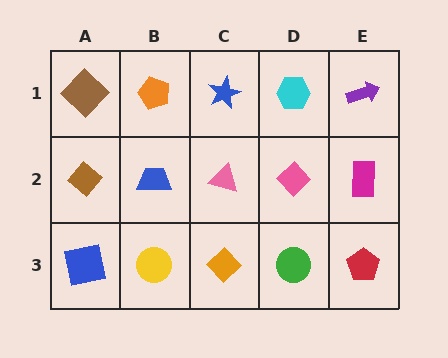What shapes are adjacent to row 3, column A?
A brown diamond (row 2, column A), a yellow circle (row 3, column B).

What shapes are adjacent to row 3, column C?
A pink triangle (row 2, column C), a yellow circle (row 3, column B), a green circle (row 3, column D).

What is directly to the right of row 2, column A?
A blue trapezoid.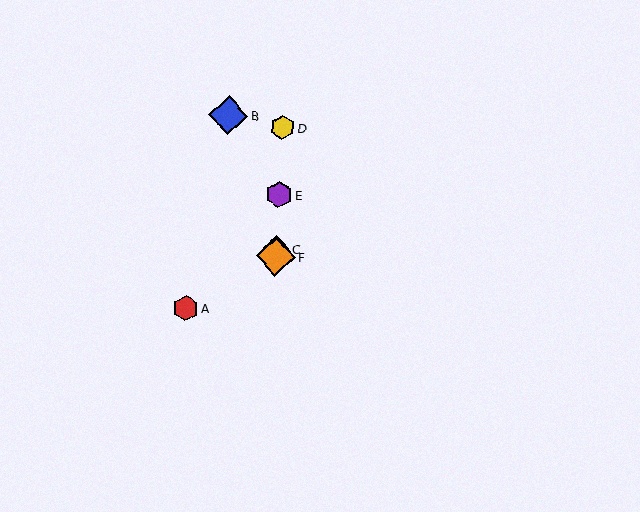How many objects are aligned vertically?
4 objects (C, D, E, F) are aligned vertically.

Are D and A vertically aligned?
No, D is at x≈282 and A is at x≈186.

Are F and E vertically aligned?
Yes, both are at x≈276.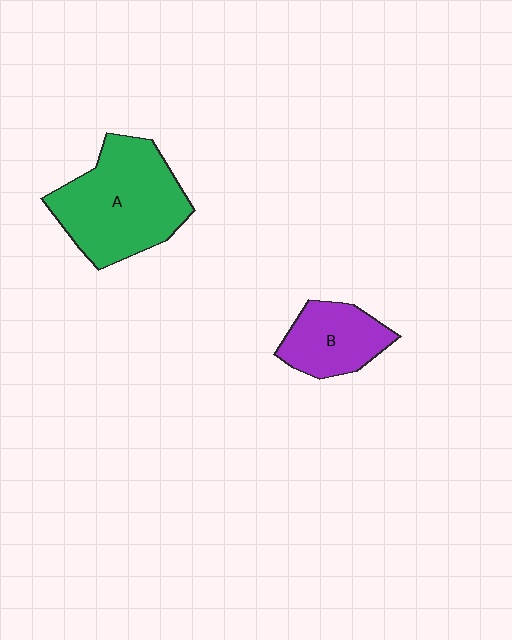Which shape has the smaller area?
Shape B (purple).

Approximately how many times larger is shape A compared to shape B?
Approximately 1.9 times.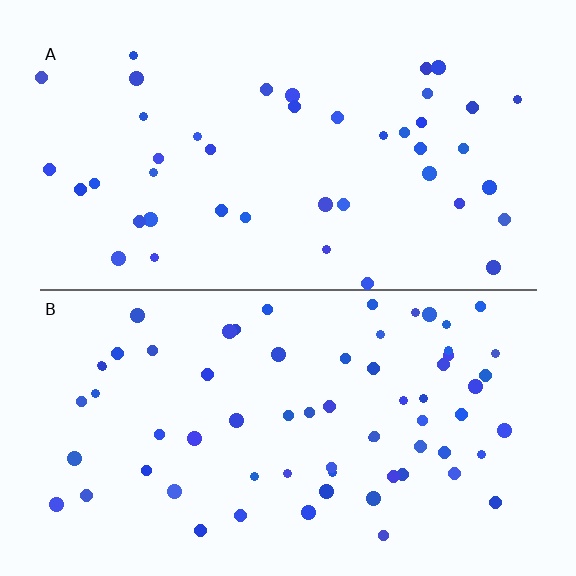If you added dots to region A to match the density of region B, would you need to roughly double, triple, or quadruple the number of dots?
Approximately double.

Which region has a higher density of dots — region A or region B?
B (the bottom).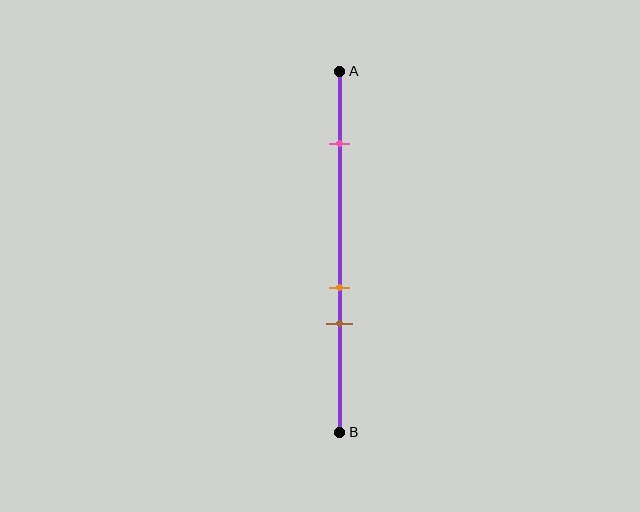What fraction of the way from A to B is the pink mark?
The pink mark is approximately 20% (0.2) of the way from A to B.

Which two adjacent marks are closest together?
The orange and brown marks are the closest adjacent pair.